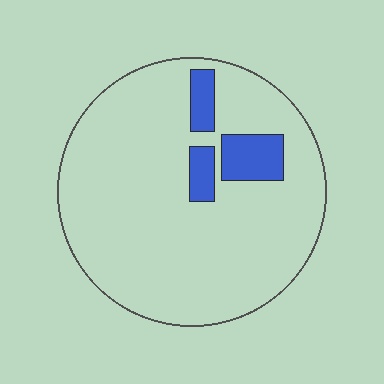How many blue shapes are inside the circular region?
3.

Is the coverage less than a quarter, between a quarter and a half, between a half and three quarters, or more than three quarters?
Less than a quarter.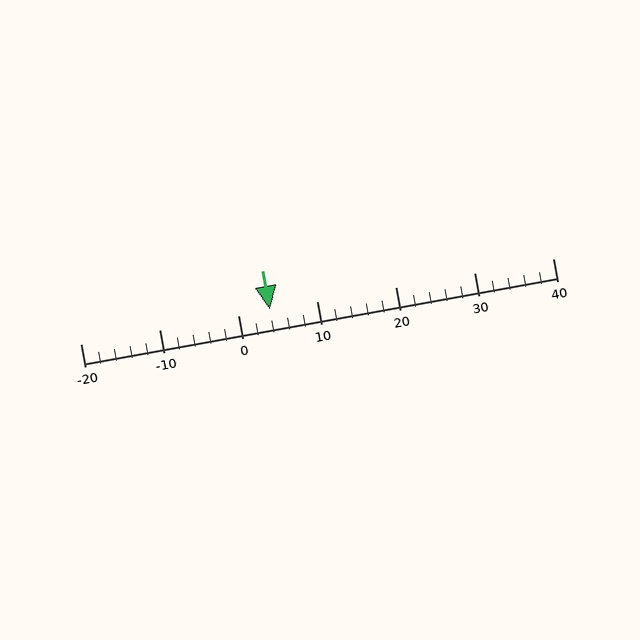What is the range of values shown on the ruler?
The ruler shows values from -20 to 40.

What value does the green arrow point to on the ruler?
The green arrow points to approximately 4.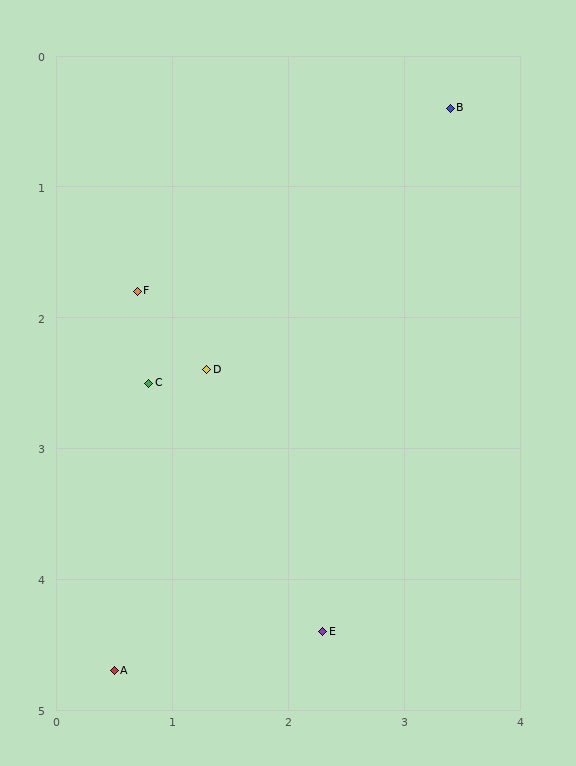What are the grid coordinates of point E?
Point E is at approximately (2.3, 4.4).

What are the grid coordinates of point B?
Point B is at approximately (3.4, 0.4).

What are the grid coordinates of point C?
Point C is at approximately (0.8, 2.5).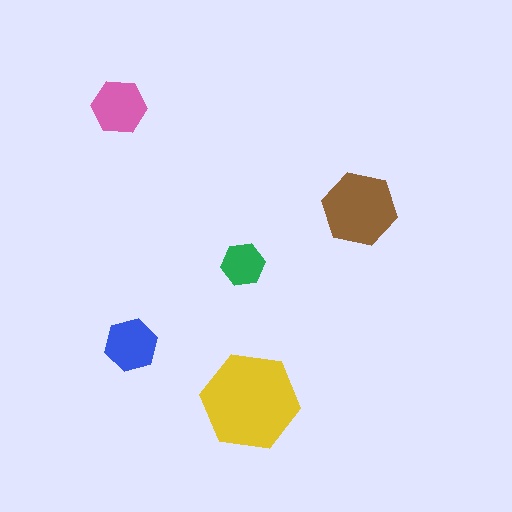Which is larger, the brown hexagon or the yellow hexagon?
The yellow one.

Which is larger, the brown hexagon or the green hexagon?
The brown one.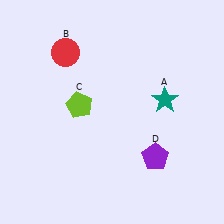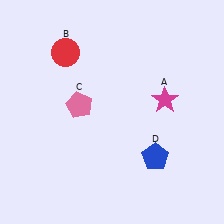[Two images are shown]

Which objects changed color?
A changed from teal to magenta. C changed from lime to pink. D changed from purple to blue.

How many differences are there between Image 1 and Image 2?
There are 3 differences between the two images.